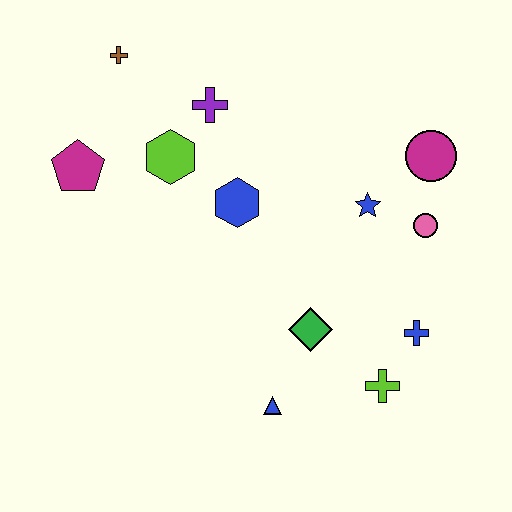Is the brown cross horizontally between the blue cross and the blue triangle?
No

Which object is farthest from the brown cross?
The lime cross is farthest from the brown cross.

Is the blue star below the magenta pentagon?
Yes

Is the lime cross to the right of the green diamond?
Yes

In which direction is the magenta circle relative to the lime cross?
The magenta circle is above the lime cross.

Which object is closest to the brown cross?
The purple cross is closest to the brown cross.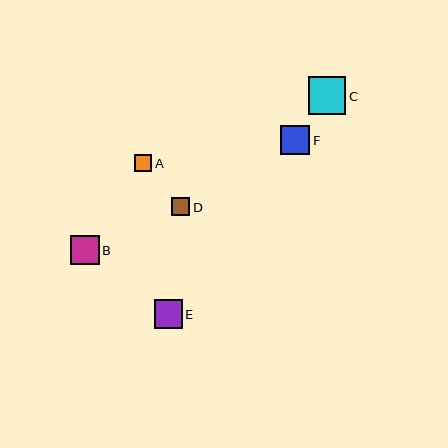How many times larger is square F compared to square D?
Square F is approximately 1.6 times the size of square D.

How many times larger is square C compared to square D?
Square C is approximately 2.1 times the size of square D.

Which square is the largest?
Square C is the largest with a size of approximately 38 pixels.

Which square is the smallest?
Square A is the smallest with a size of approximately 17 pixels.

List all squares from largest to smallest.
From largest to smallest: C, F, B, E, D, A.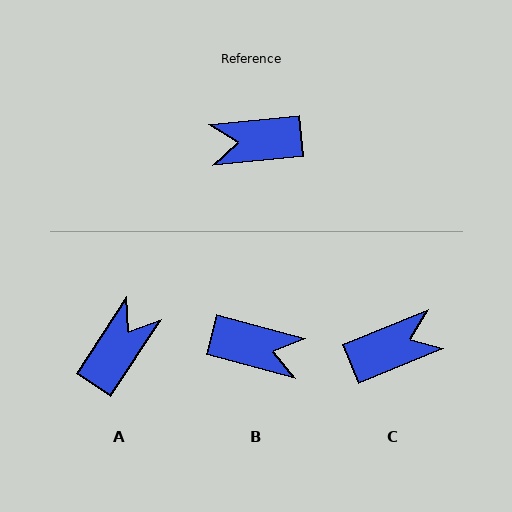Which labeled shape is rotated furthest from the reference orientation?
C, about 163 degrees away.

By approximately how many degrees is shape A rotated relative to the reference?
Approximately 129 degrees clockwise.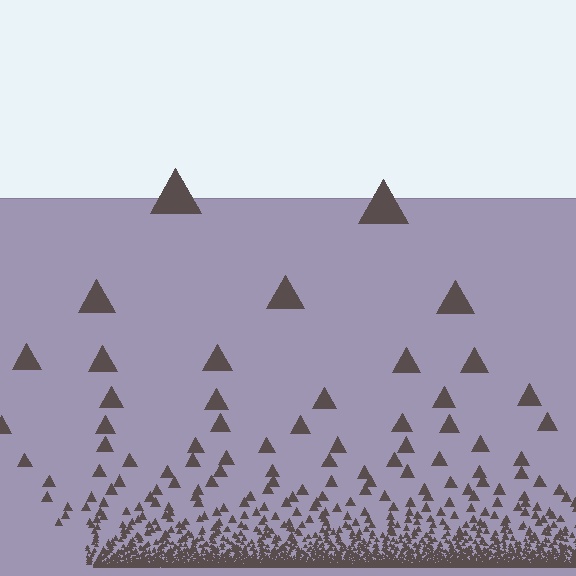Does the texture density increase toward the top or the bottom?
Density increases toward the bottom.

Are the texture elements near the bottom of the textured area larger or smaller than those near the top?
Smaller. The gradient is inverted — elements near the bottom are smaller and denser.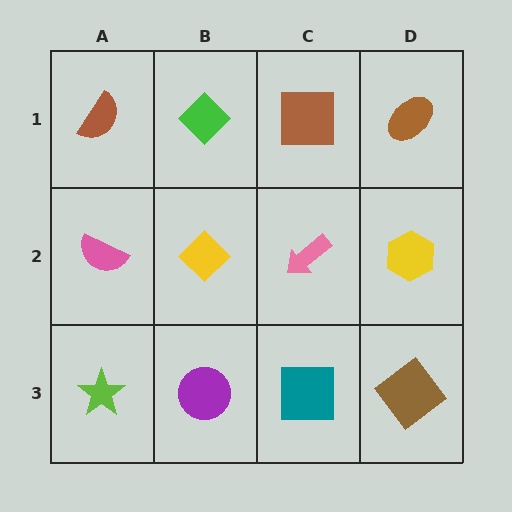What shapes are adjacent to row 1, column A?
A pink semicircle (row 2, column A), a green diamond (row 1, column B).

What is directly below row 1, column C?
A pink arrow.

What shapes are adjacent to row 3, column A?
A pink semicircle (row 2, column A), a purple circle (row 3, column B).